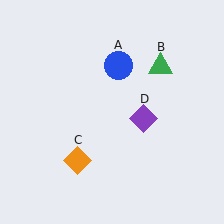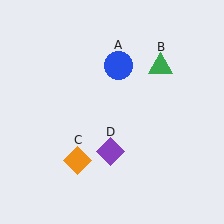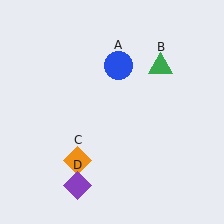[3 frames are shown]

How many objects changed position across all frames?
1 object changed position: purple diamond (object D).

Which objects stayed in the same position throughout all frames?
Blue circle (object A) and green triangle (object B) and orange diamond (object C) remained stationary.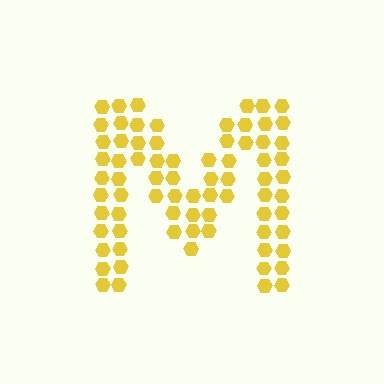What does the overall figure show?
The overall figure shows the letter M.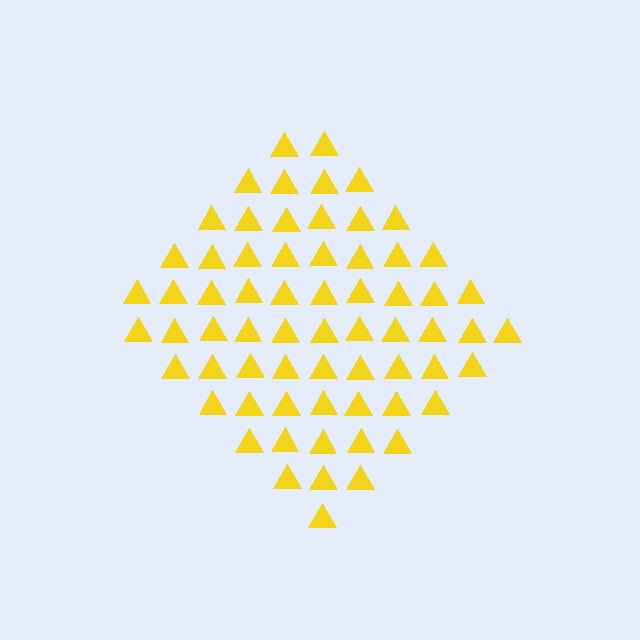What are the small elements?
The small elements are triangles.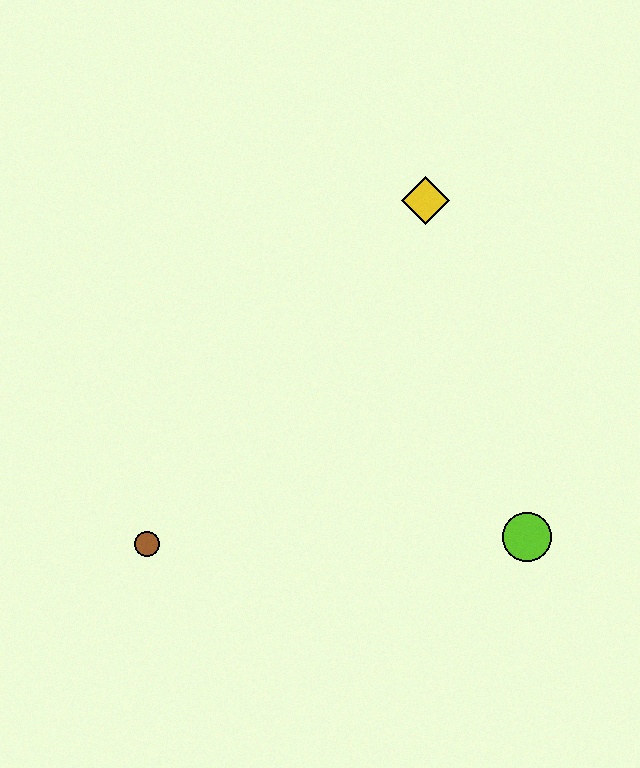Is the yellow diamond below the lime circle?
No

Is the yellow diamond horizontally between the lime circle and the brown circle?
Yes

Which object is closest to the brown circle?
The lime circle is closest to the brown circle.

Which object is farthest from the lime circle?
The brown circle is farthest from the lime circle.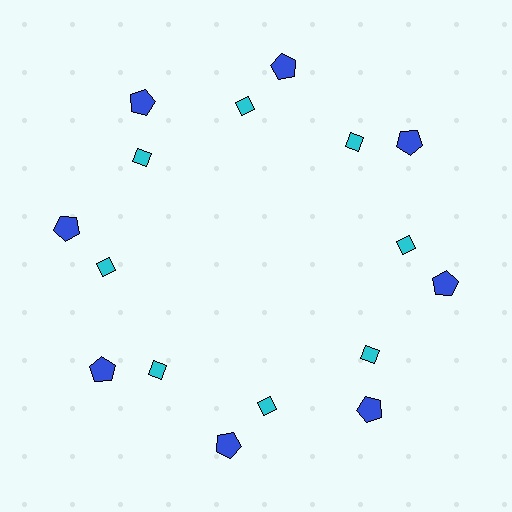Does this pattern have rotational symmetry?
Yes, this pattern has 8-fold rotational symmetry. It looks the same after rotating 45 degrees around the center.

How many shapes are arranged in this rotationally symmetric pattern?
There are 16 shapes, arranged in 8 groups of 2.